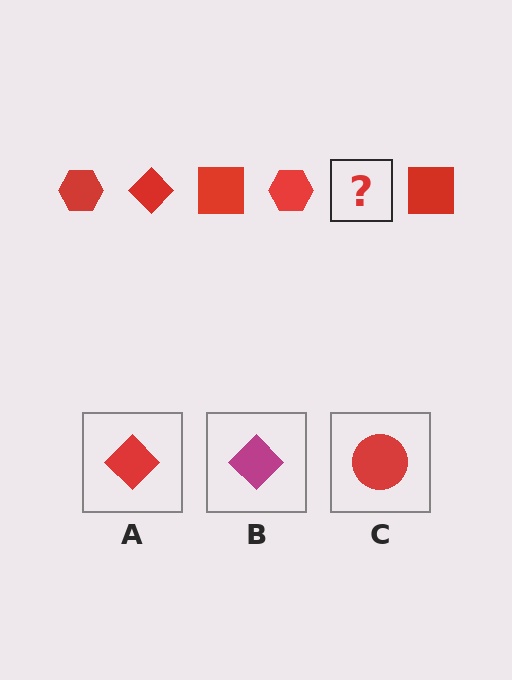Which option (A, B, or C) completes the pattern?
A.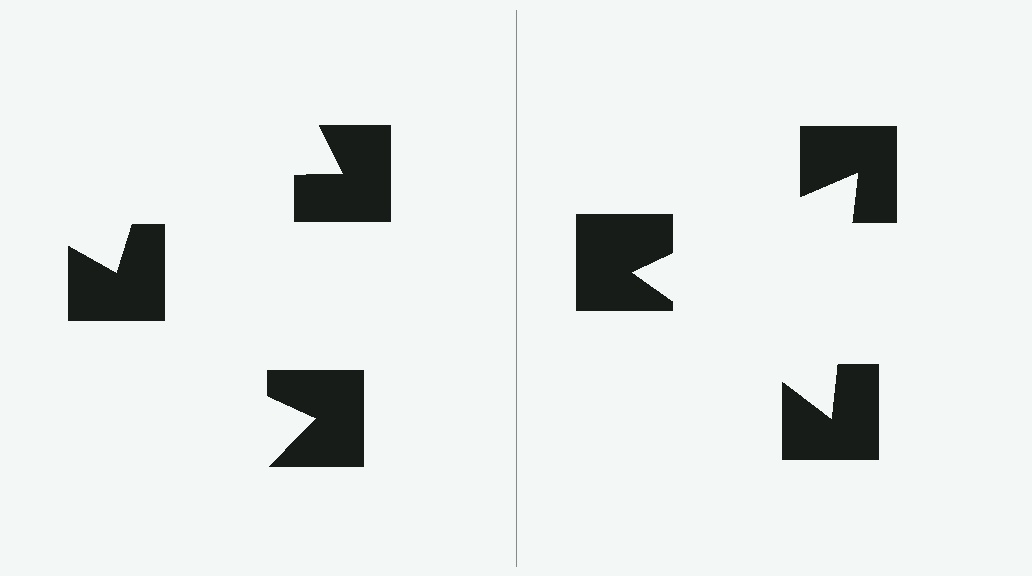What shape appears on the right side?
An illusory triangle.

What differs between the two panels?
The notched squares are positioned identically on both sides; only the wedge orientations differ. On the right they align to a triangle; on the left they are misaligned.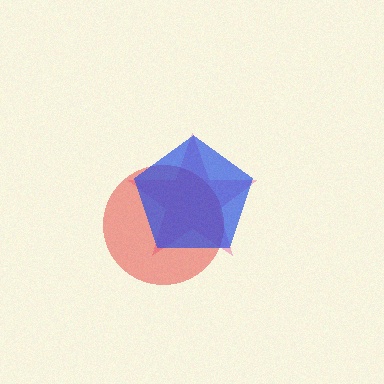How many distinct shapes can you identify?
There are 3 distinct shapes: a pink star, a red circle, a blue pentagon.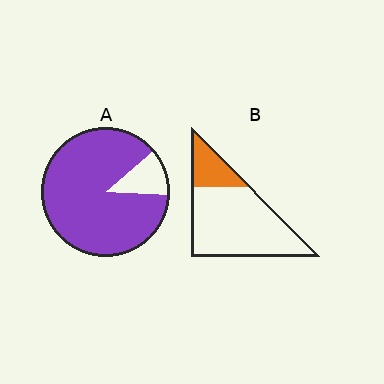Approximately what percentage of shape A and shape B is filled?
A is approximately 90% and B is approximately 20%.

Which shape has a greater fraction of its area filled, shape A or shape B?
Shape A.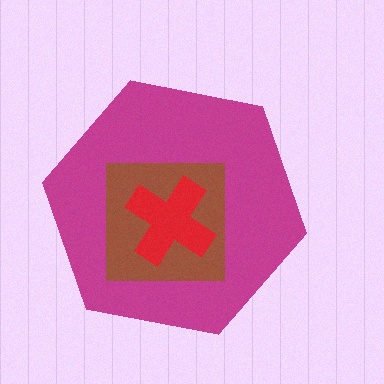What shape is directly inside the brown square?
The red cross.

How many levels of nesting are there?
3.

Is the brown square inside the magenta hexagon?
Yes.